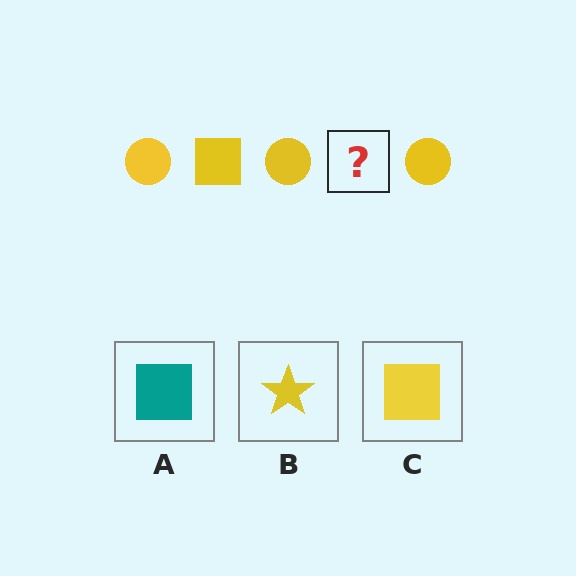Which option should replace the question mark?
Option C.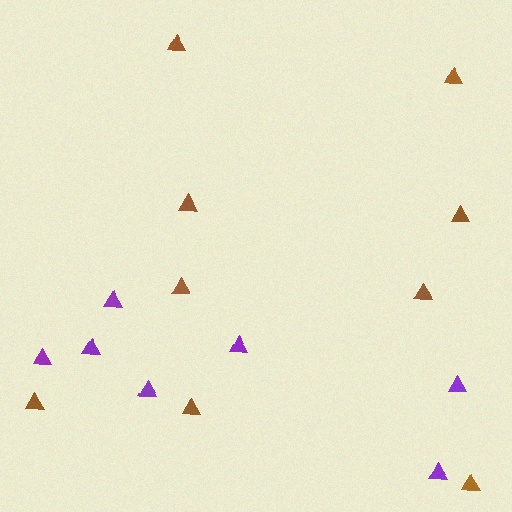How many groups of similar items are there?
There are 2 groups: one group of brown triangles (9) and one group of purple triangles (7).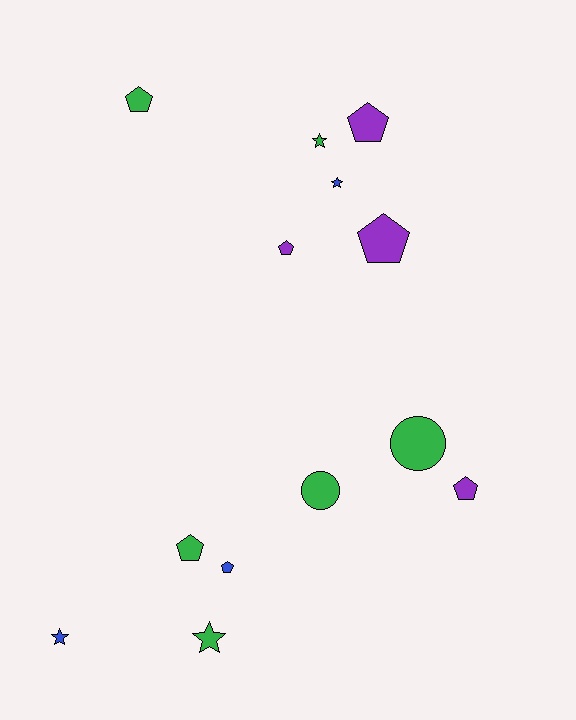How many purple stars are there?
There are no purple stars.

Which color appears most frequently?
Green, with 6 objects.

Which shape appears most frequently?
Pentagon, with 7 objects.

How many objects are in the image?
There are 13 objects.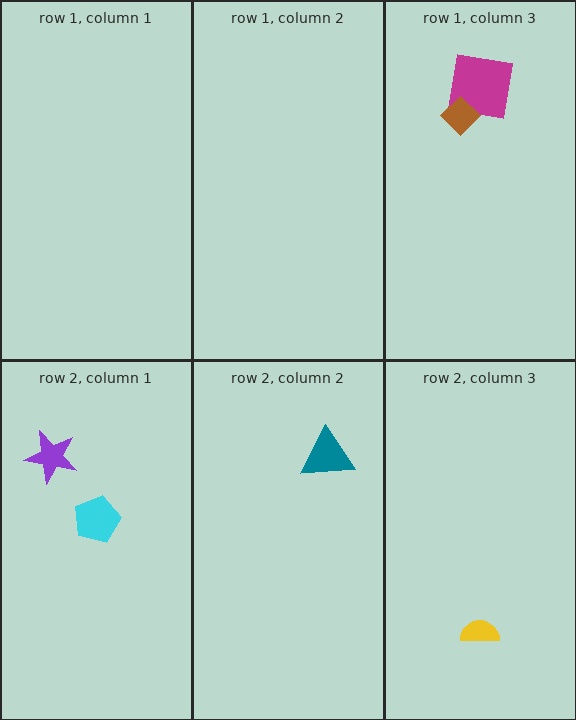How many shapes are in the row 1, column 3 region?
2.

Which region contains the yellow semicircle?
The row 2, column 3 region.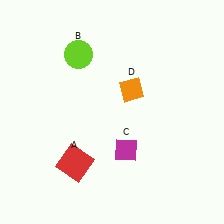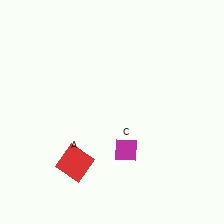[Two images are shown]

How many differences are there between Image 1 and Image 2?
There are 2 differences between the two images.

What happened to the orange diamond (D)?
The orange diamond (D) was removed in Image 2. It was in the top-right area of Image 1.